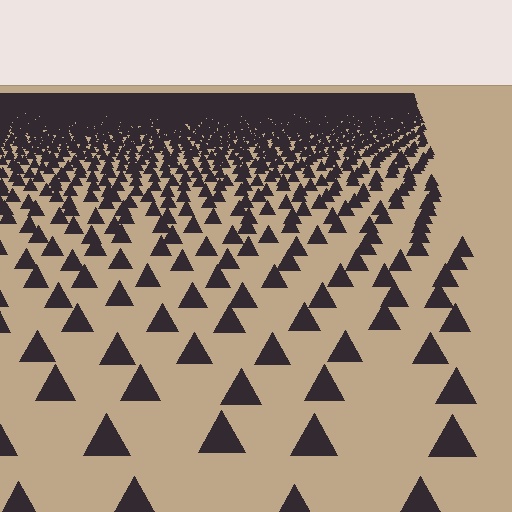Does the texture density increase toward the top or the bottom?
Density increases toward the top.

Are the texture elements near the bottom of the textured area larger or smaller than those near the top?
Larger. Near the bottom, elements are closer to the viewer and appear at a bigger on-screen size.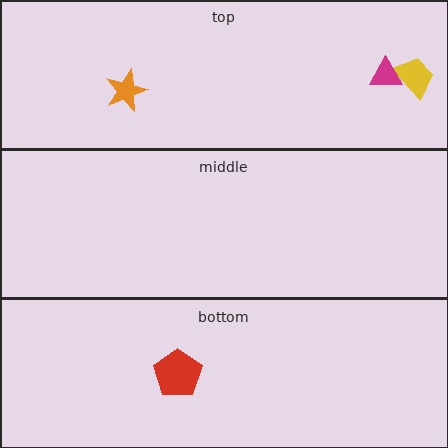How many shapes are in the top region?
3.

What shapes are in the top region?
The yellow trapezoid, the orange star, the magenta triangle.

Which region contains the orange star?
The top region.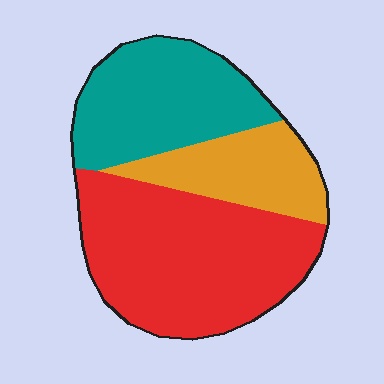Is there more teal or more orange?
Teal.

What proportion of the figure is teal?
Teal covers 31% of the figure.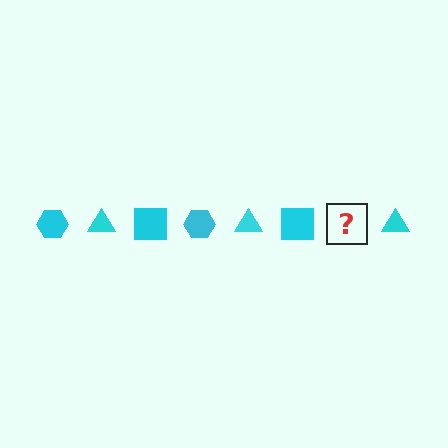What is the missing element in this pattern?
The missing element is a cyan hexagon.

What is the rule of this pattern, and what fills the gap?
The rule is that the pattern cycles through hexagon, triangle, square shapes in cyan. The gap should be filled with a cyan hexagon.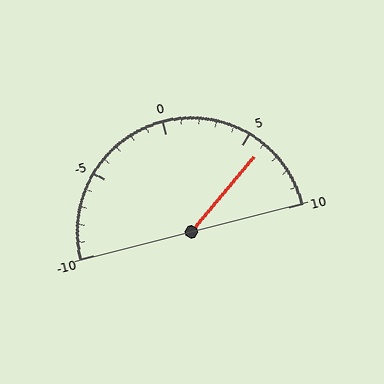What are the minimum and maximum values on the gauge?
The gauge ranges from -10 to 10.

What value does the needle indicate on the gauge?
The needle indicates approximately 6.